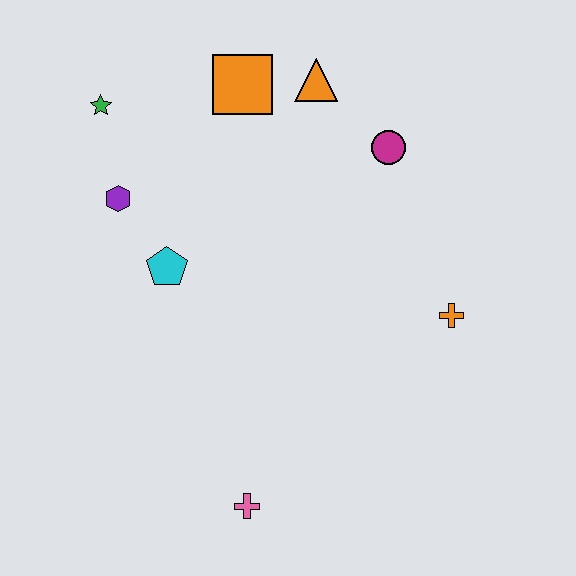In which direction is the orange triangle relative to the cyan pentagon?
The orange triangle is above the cyan pentagon.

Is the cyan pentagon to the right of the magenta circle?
No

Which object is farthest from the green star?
The pink cross is farthest from the green star.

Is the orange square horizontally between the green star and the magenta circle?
Yes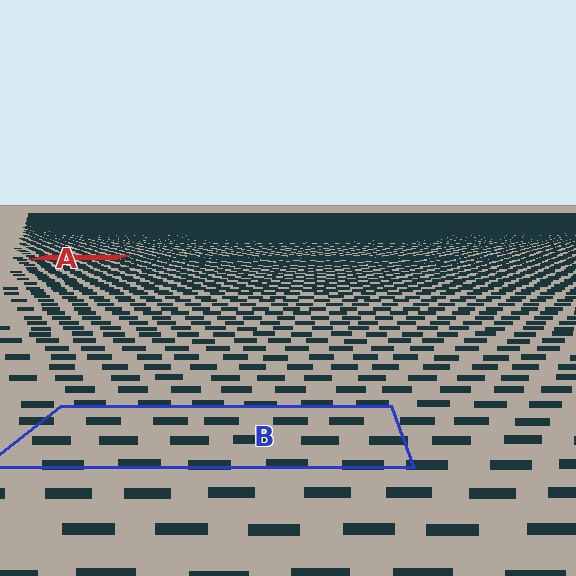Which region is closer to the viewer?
Region B is closer. The texture elements there are larger and more spread out.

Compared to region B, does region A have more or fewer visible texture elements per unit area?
Region A has more texture elements per unit area — they are packed more densely because it is farther away.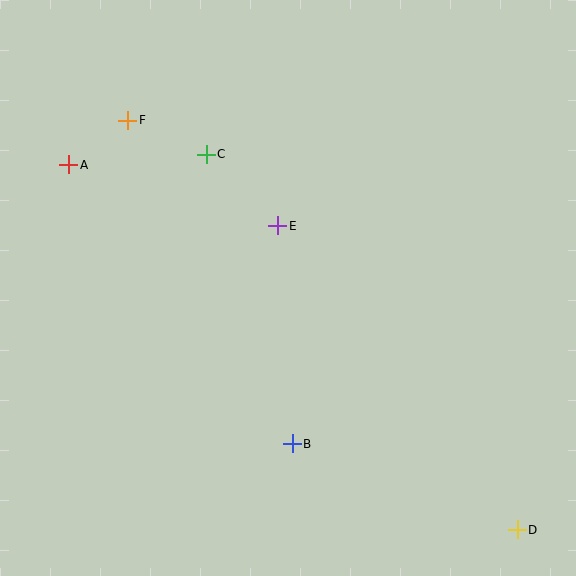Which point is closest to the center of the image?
Point E at (278, 226) is closest to the center.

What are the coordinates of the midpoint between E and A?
The midpoint between E and A is at (173, 195).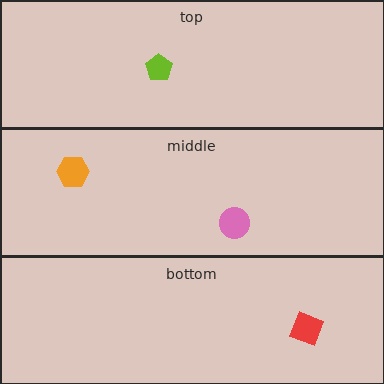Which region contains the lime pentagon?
The top region.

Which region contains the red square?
The bottom region.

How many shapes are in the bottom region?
1.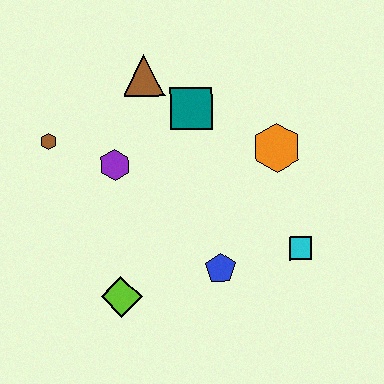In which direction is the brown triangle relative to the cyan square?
The brown triangle is above the cyan square.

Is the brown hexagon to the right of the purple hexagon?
No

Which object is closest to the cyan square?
The blue pentagon is closest to the cyan square.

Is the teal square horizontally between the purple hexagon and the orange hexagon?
Yes